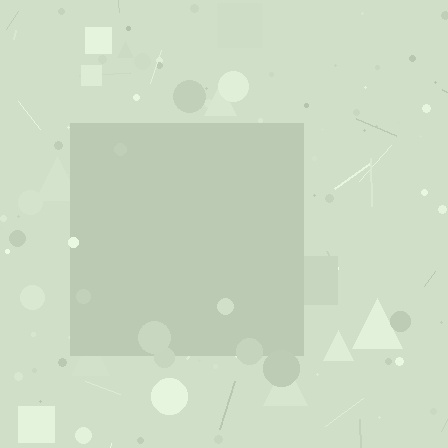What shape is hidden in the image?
A square is hidden in the image.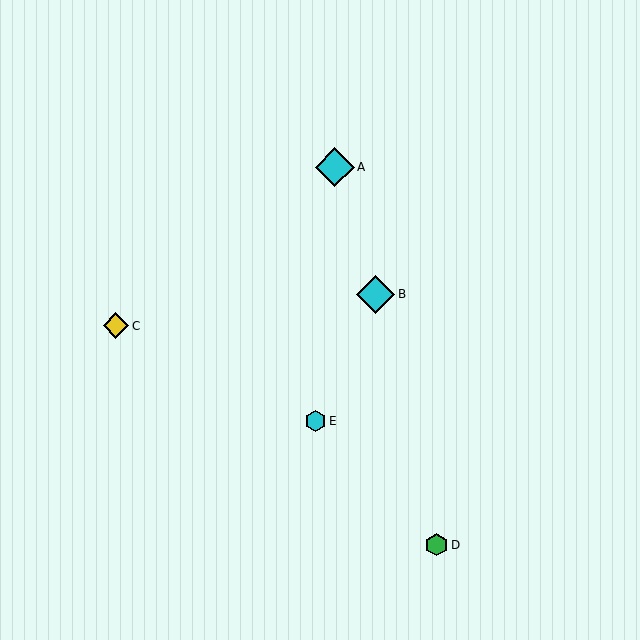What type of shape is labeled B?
Shape B is a cyan diamond.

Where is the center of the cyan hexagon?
The center of the cyan hexagon is at (315, 421).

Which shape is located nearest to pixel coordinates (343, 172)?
The cyan diamond (labeled A) at (335, 167) is nearest to that location.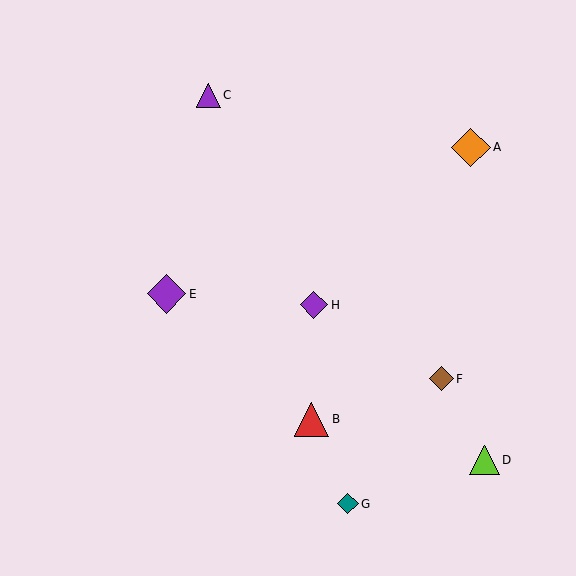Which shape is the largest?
The purple diamond (labeled E) is the largest.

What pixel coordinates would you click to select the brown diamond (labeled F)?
Click at (441, 379) to select the brown diamond F.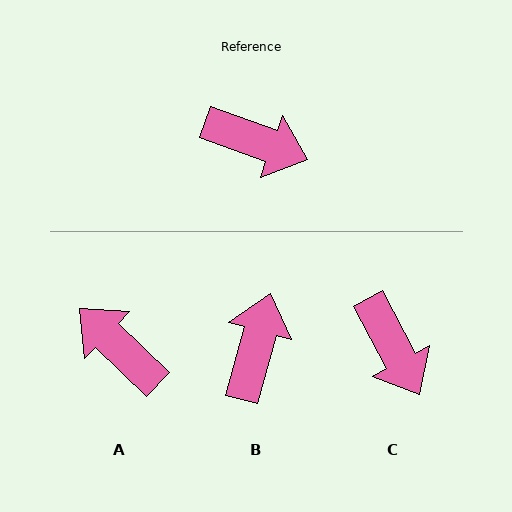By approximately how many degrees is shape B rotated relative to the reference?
Approximately 95 degrees counter-clockwise.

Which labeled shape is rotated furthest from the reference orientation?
A, about 157 degrees away.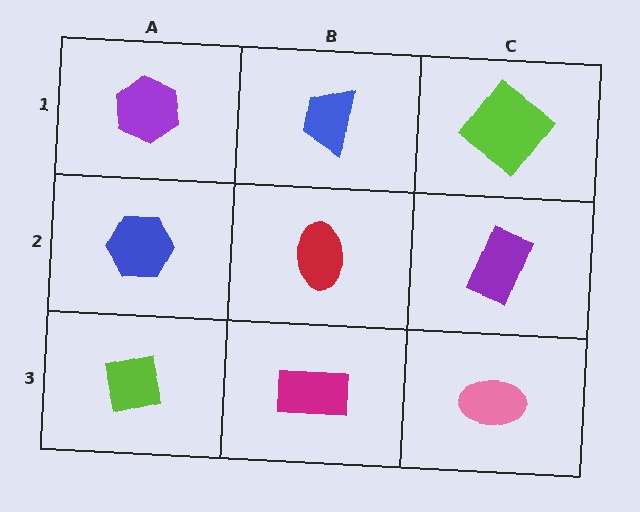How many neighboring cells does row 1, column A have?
2.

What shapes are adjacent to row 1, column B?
A red ellipse (row 2, column B), a purple hexagon (row 1, column A), a lime diamond (row 1, column C).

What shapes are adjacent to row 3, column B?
A red ellipse (row 2, column B), a lime square (row 3, column A), a pink ellipse (row 3, column C).